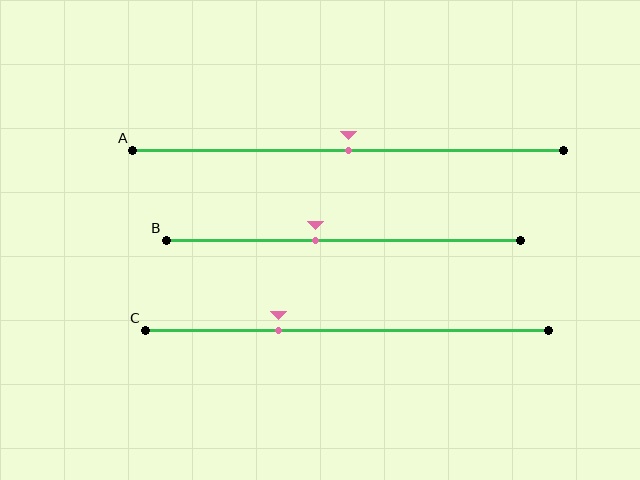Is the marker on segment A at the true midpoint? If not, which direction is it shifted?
Yes, the marker on segment A is at the true midpoint.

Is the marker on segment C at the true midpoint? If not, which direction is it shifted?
No, the marker on segment C is shifted to the left by about 17% of the segment length.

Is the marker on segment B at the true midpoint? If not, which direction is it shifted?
No, the marker on segment B is shifted to the left by about 8% of the segment length.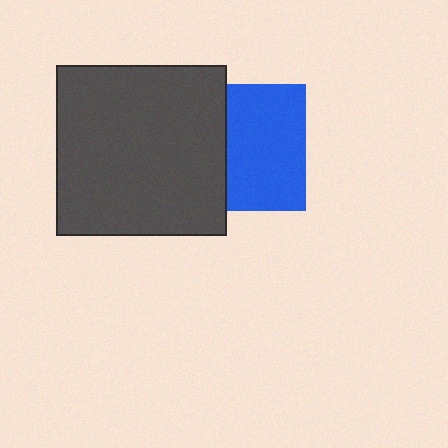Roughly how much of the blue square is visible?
About half of it is visible (roughly 62%).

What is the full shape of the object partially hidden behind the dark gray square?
The partially hidden object is a blue square.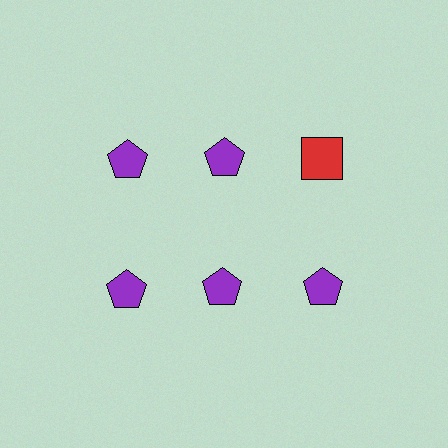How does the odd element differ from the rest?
It differs in both color (red instead of purple) and shape (square instead of pentagon).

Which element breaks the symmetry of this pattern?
The red square in the top row, center column breaks the symmetry. All other shapes are purple pentagons.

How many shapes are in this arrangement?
There are 6 shapes arranged in a grid pattern.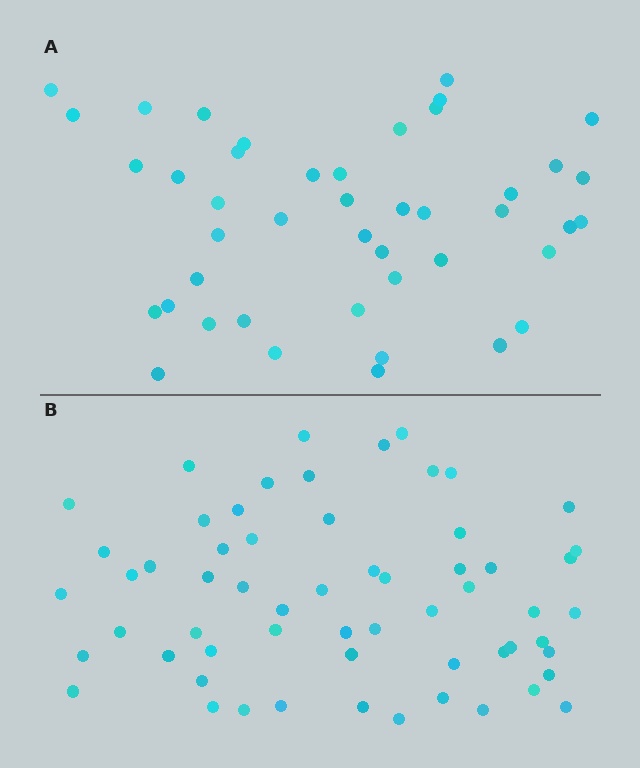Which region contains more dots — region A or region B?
Region B (the bottom region) has more dots.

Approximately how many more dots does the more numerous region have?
Region B has approximately 15 more dots than region A.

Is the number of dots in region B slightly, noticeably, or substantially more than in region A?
Region B has noticeably more, but not dramatically so. The ratio is roughly 1.4 to 1.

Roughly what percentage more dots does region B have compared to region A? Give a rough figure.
About 35% more.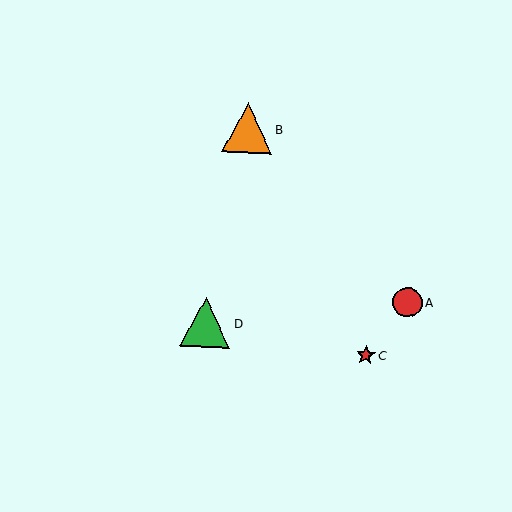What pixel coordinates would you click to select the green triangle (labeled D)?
Click at (206, 322) to select the green triangle D.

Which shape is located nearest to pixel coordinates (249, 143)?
The orange triangle (labeled B) at (247, 128) is nearest to that location.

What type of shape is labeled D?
Shape D is a green triangle.